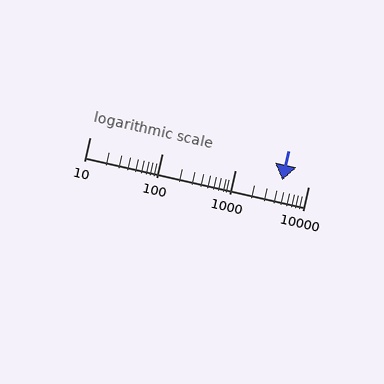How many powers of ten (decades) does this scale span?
The scale spans 3 decades, from 10 to 10000.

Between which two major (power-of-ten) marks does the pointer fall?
The pointer is between 1000 and 10000.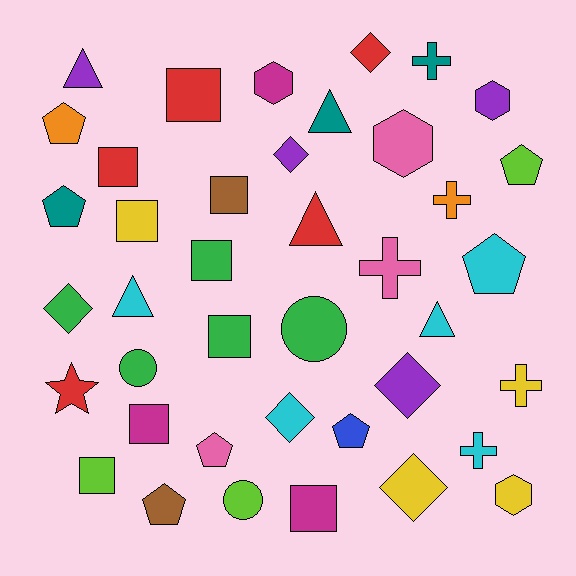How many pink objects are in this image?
There are 3 pink objects.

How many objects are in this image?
There are 40 objects.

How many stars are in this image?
There is 1 star.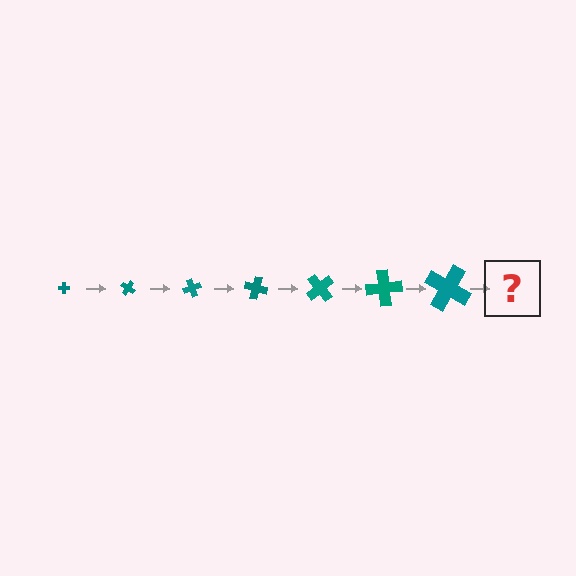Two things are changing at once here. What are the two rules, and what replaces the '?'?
The two rules are that the cross grows larger each step and it rotates 35 degrees each step. The '?' should be a cross, larger than the previous one and rotated 245 degrees from the start.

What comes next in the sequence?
The next element should be a cross, larger than the previous one and rotated 245 degrees from the start.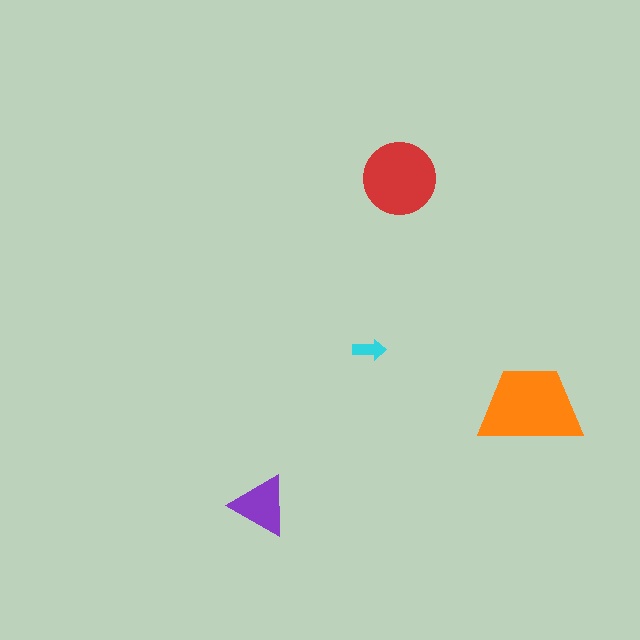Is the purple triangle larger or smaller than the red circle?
Smaller.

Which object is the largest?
The orange trapezoid.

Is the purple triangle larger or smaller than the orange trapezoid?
Smaller.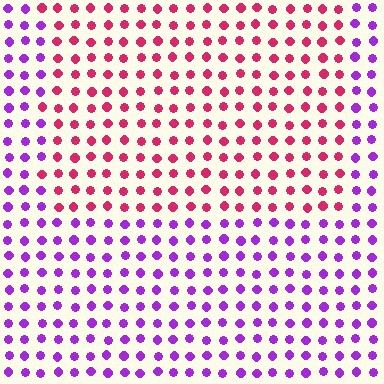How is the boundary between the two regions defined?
The boundary is defined purely by a slight shift in hue (about 55 degrees). Spacing, size, and orientation are identical on both sides.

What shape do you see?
I see a rectangle.